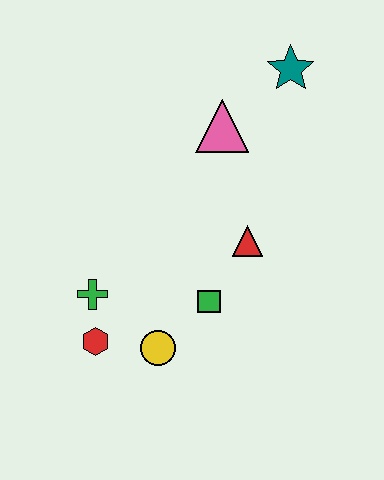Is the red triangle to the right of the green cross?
Yes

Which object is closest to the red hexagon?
The green cross is closest to the red hexagon.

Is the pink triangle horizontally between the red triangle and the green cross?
Yes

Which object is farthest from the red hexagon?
The teal star is farthest from the red hexagon.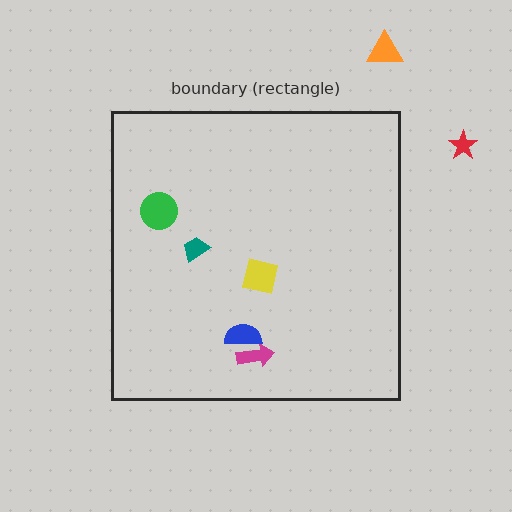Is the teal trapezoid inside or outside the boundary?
Inside.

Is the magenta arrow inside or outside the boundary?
Inside.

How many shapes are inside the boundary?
5 inside, 2 outside.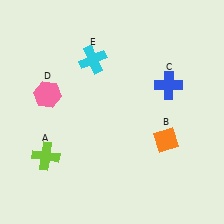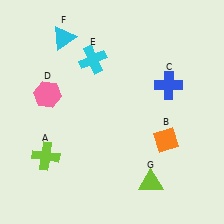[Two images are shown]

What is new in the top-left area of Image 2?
A cyan triangle (F) was added in the top-left area of Image 2.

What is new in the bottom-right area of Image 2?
A lime triangle (G) was added in the bottom-right area of Image 2.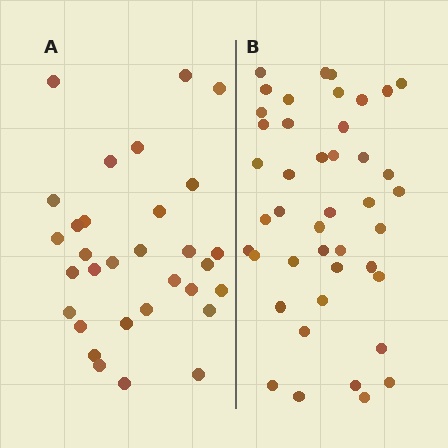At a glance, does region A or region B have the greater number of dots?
Region B (the right region) has more dots.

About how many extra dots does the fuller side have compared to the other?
Region B has roughly 12 or so more dots than region A.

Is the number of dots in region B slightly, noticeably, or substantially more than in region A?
Region B has noticeably more, but not dramatically so. The ratio is roughly 1.4 to 1.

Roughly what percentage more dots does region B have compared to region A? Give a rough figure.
About 40% more.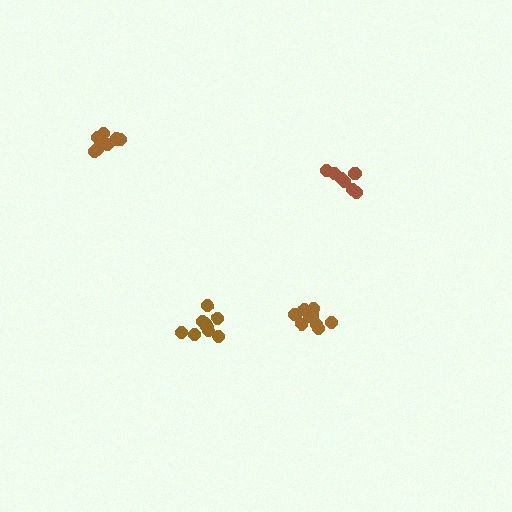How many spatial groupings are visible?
There are 4 spatial groupings.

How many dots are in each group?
Group 1: 9 dots, Group 2: 7 dots, Group 3: 9 dots, Group 4: 7 dots (32 total).